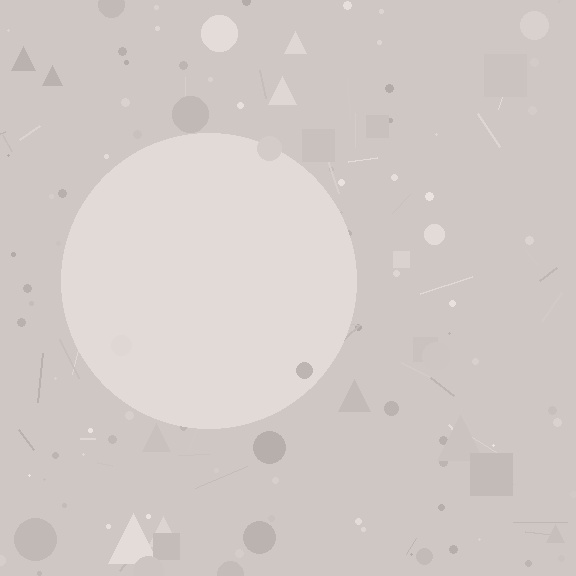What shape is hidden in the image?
A circle is hidden in the image.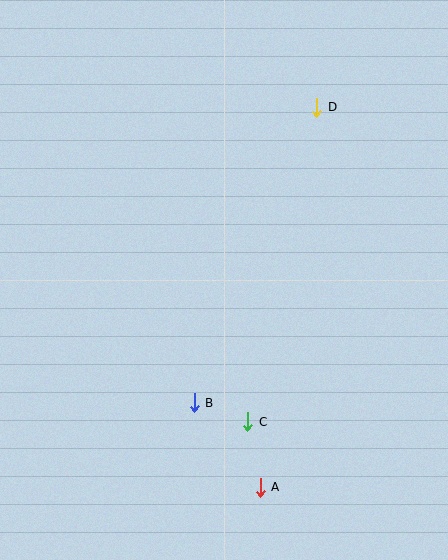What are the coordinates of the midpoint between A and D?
The midpoint between A and D is at (288, 297).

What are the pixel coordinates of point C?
Point C is at (248, 422).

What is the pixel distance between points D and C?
The distance between D and C is 322 pixels.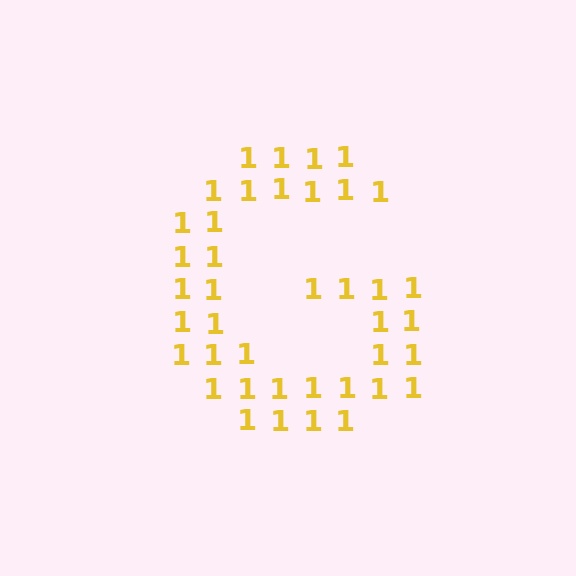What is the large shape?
The large shape is the letter G.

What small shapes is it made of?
It is made of small digit 1's.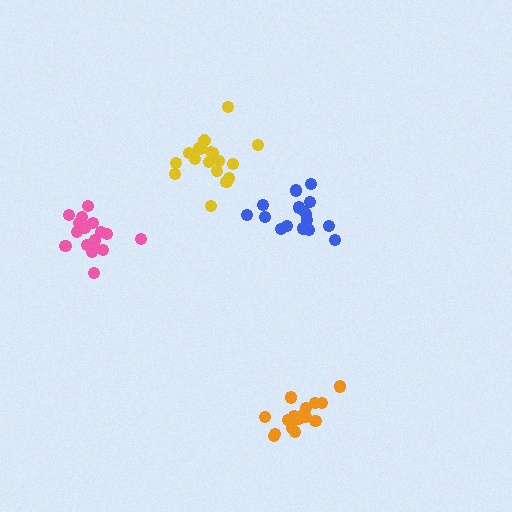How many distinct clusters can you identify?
There are 4 distinct clusters.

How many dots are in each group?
Group 1: 18 dots, Group 2: 18 dots, Group 3: 17 dots, Group 4: 18 dots (71 total).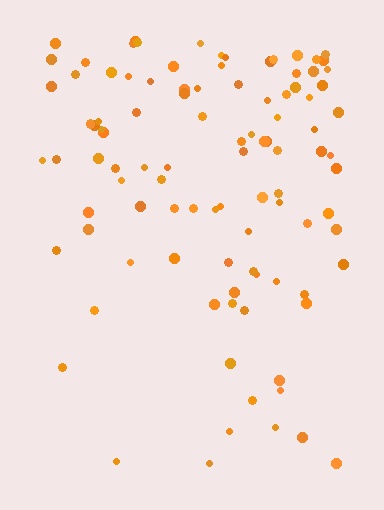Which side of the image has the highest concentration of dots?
The top.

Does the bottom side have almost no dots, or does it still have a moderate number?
Still a moderate number, just noticeably fewer than the top.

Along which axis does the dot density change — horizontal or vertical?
Vertical.